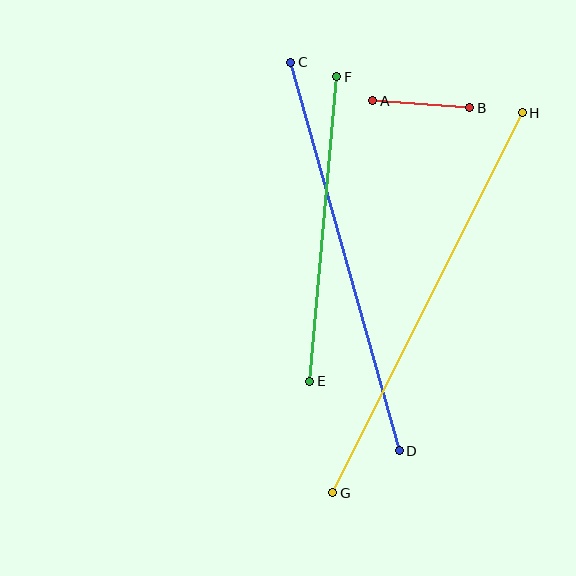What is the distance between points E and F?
The distance is approximately 306 pixels.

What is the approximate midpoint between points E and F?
The midpoint is at approximately (323, 229) pixels.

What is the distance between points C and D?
The distance is approximately 403 pixels.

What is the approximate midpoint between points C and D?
The midpoint is at approximately (345, 256) pixels.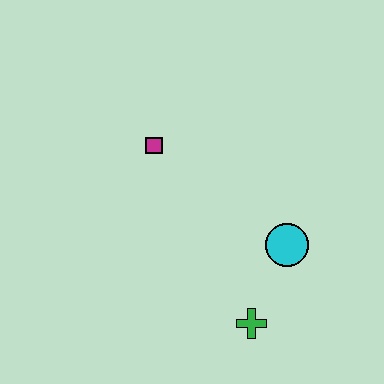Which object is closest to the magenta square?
The cyan circle is closest to the magenta square.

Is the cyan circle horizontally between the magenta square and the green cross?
No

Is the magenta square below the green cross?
No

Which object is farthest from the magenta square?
The green cross is farthest from the magenta square.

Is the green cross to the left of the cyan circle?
Yes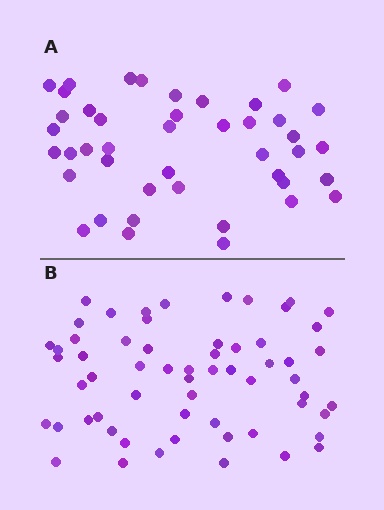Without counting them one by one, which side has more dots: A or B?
Region B (the bottom region) has more dots.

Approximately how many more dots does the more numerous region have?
Region B has approximately 15 more dots than region A.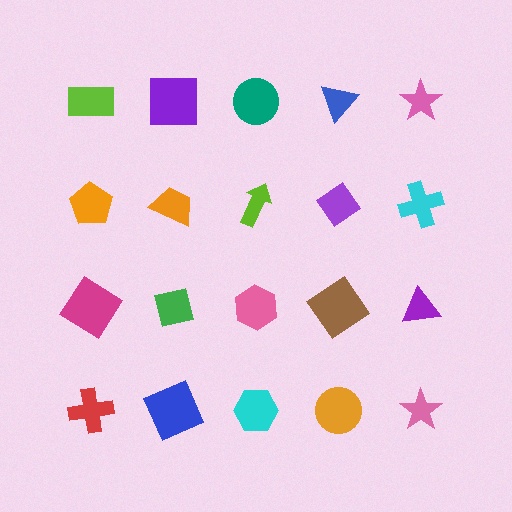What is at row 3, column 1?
A magenta diamond.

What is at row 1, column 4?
A blue triangle.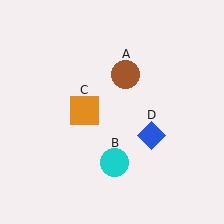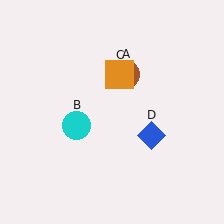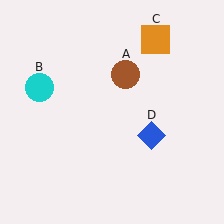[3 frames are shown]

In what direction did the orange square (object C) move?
The orange square (object C) moved up and to the right.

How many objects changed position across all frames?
2 objects changed position: cyan circle (object B), orange square (object C).